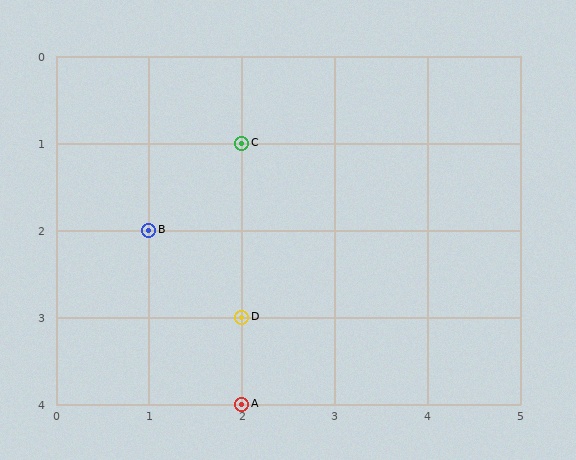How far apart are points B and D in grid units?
Points B and D are 1 column and 1 row apart (about 1.4 grid units diagonally).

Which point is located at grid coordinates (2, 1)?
Point C is at (2, 1).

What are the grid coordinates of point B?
Point B is at grid coordinates (1, 2).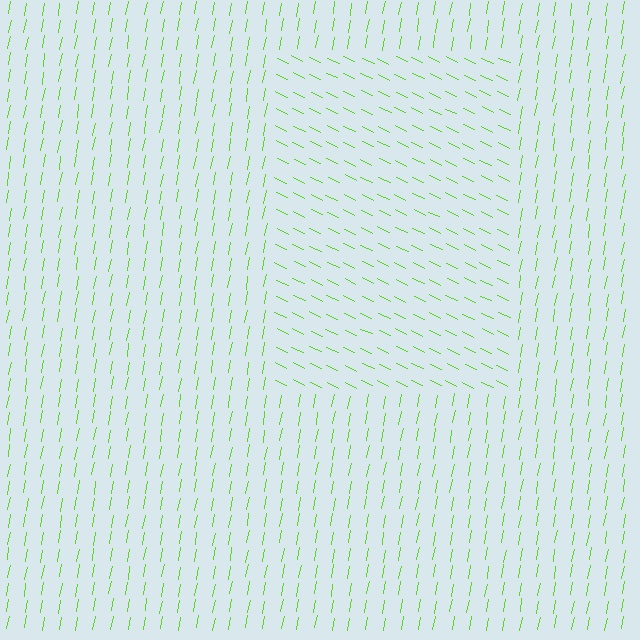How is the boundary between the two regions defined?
The boundary is defined purely by a change in line orientation (approximately 75 degrees difference). All lines are the same color and thickness.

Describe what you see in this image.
The image is filled with small lime line segments. A rectangle region in the image has lines oriented differently from the surrounding lines, creating a visible texture boundary.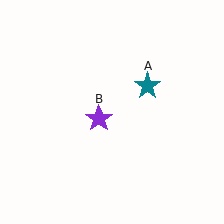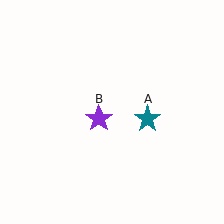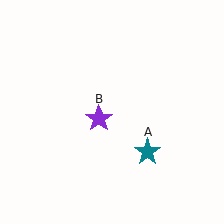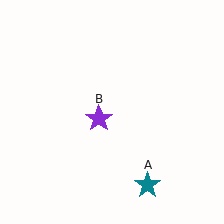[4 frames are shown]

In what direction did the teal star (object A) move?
The teal star (object A) moved down.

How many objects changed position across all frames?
1 object changed position: teal star (object A).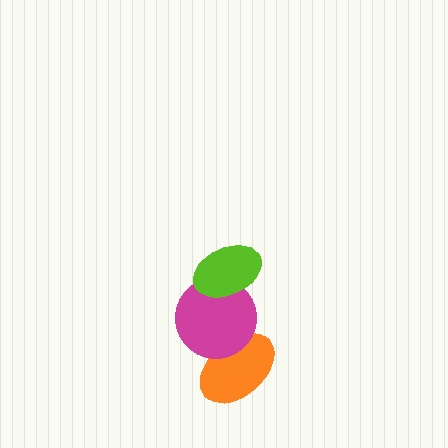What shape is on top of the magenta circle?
The lime ellipse is on top of the magenta circle.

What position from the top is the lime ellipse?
The lime ellipse is 1st from the top.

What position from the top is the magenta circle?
The magenta circle is 2nd from the top.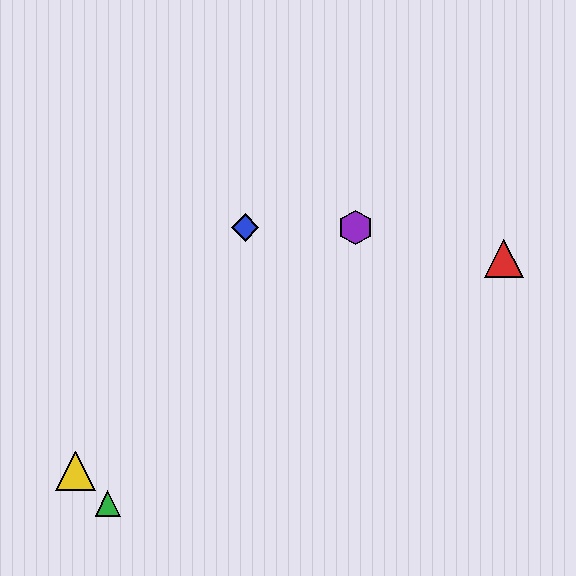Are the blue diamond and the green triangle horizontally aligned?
No, the blue diamond is at y≈228 and the green triangle is at y≈503.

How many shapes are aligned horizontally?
2 shapes (the blue diamond, the purple hexagon) are aligned horizontally.